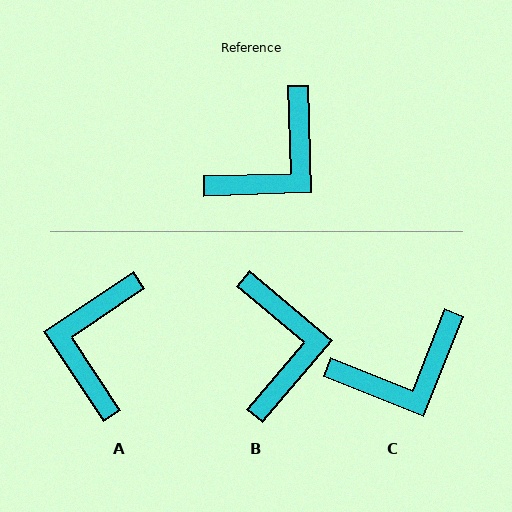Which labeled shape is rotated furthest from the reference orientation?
A, about 148 degrees away.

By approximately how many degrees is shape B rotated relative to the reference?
Approximately 48 degrees counter-clockwise.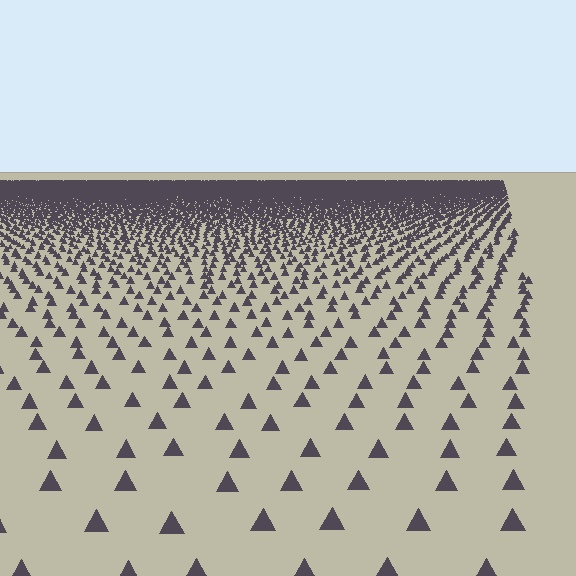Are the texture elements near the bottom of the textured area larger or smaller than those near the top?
Larger. Near the bottom, elements are closer to the viewer and appear at a bigger on-screen size.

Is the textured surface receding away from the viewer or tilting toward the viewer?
The surface is receding away from the viewer. Texture elements get smaller and denser toward the top.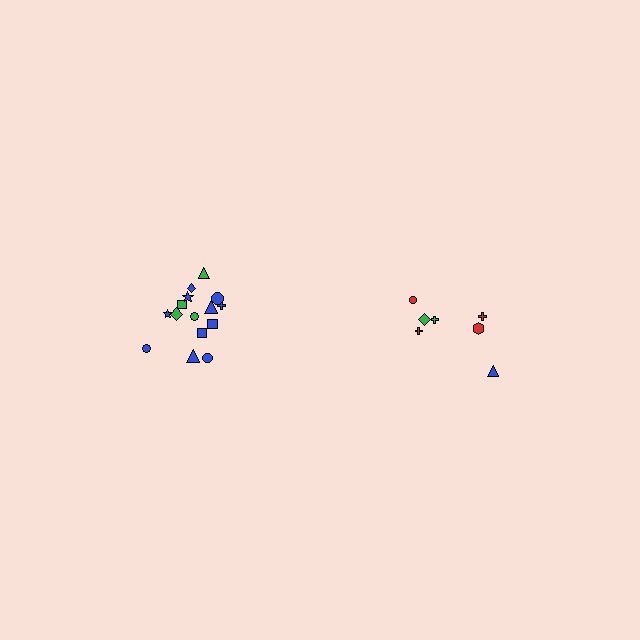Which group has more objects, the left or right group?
The left group.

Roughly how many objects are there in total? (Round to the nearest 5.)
Roughly 20 objects in total.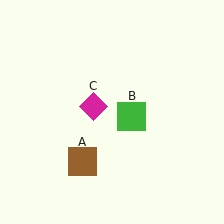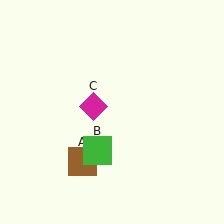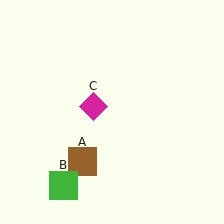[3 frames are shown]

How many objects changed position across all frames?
1 object changed position: green square (object B).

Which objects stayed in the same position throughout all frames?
Brown square (object A) and magenta diamond (object C) remained stationary.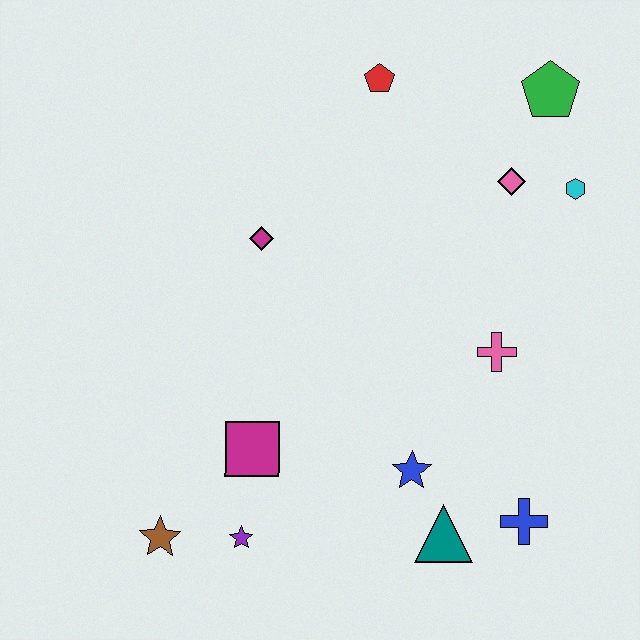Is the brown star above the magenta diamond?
No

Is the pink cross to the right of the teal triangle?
Yes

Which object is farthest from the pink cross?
The brown star is farthest from the pink cross.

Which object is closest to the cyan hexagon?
The pink diamond is closest to the cyan hexagon.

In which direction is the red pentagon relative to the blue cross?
The red pentagon is above the blue cross.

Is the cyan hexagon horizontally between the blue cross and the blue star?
No